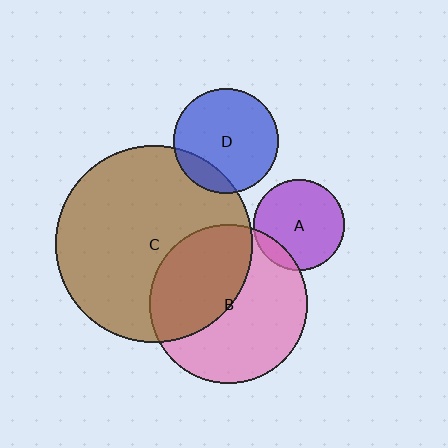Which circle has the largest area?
Circle C (brown).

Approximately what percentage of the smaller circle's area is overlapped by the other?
Approximately 15%.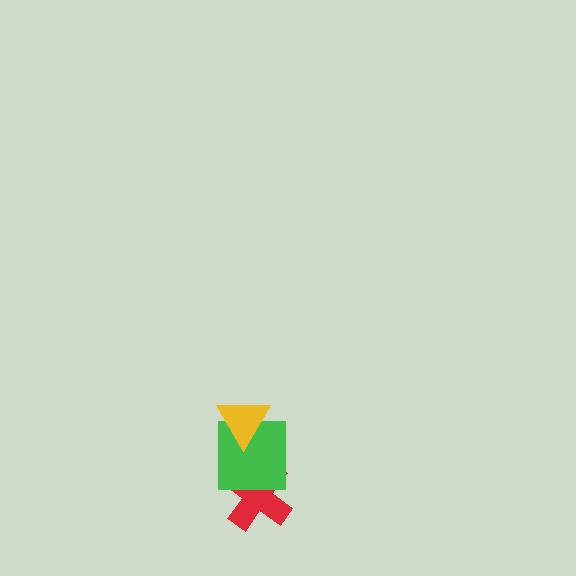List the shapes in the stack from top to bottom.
From top to bottom: the yellow triangle, the green square, the red cross.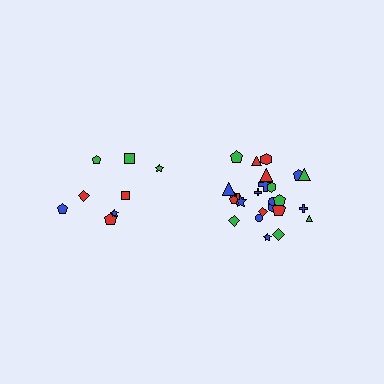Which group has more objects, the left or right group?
The right group.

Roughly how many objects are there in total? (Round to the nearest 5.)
Roughly 35 objects in total.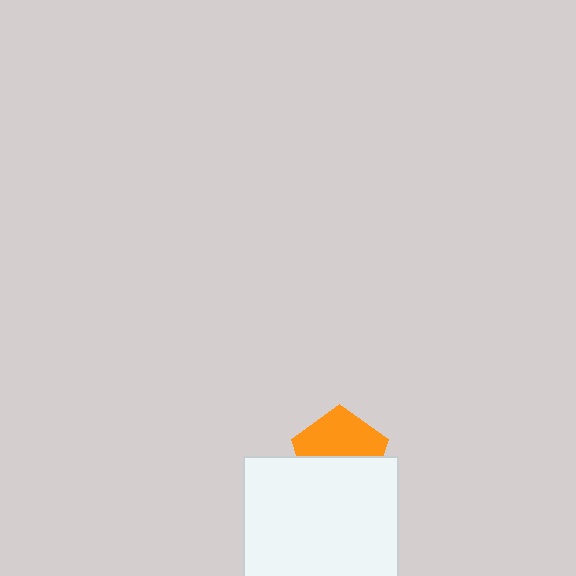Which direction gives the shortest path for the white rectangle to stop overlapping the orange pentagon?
Moving down gives the shortest separation.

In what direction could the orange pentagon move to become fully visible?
The orange pentagon could move up. That would shift it out from behind the white rectangle entirely.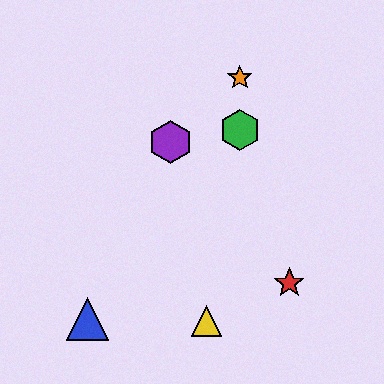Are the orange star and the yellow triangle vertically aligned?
No, the orange star is at x≈240 and the yellow triangle is at x≈207.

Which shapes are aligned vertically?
The green hexagon, the orange star are aligned vertically.